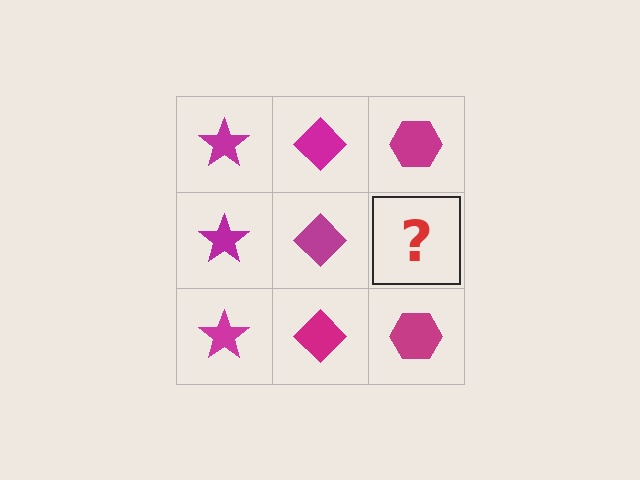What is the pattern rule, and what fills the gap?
The rule is that each column has a consistent shape. The gap should be filled with a magenta hexagon.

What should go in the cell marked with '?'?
The missing cell should contain a magenta hexagon.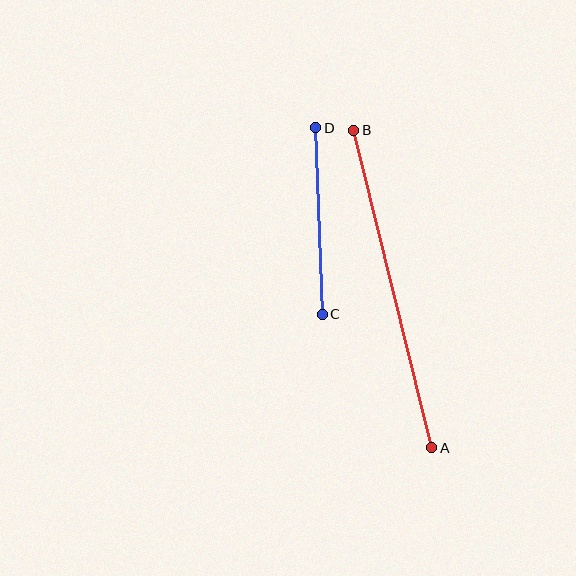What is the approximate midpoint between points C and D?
The midpoint is at approximately (319, 221) pixels.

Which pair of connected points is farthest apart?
Points A and B are farthest apart.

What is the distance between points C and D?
The distance is approximately 187 pixels.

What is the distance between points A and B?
The distance is approximately 327 pixels.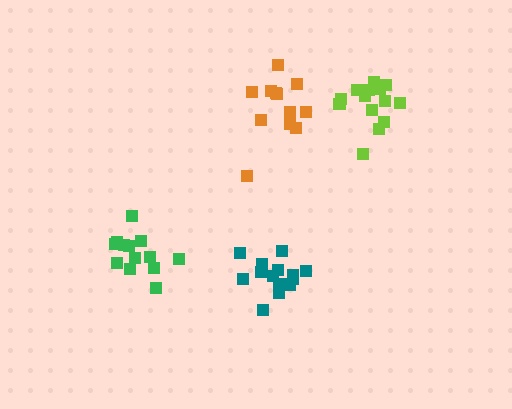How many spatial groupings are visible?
There are 4 spatial groupings.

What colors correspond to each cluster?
The clusters are colored: lime, green, orange, teal.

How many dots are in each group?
Group 1: 14 dots, Group 2: 13 dots, Group 3: 12 dots, Group 4: 15 dots (54 total).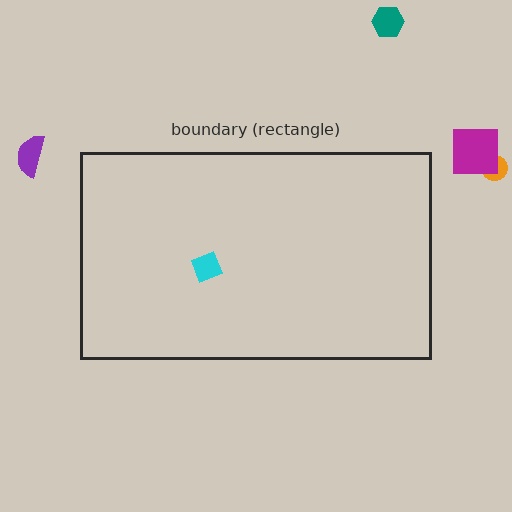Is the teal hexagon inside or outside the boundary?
Outside.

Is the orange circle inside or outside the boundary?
Outside.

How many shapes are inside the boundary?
1 inside, 4 outside.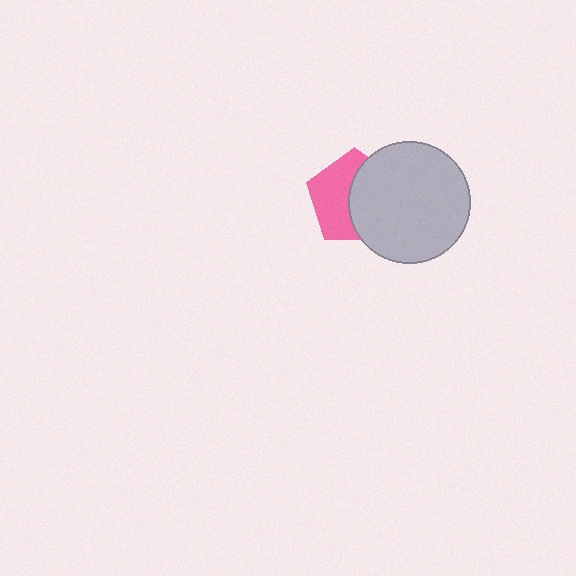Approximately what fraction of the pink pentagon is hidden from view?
Roughly 51% of the pink pentagon is hidden behind the light gray circle.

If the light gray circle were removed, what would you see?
You would see the complete pink pentagon.